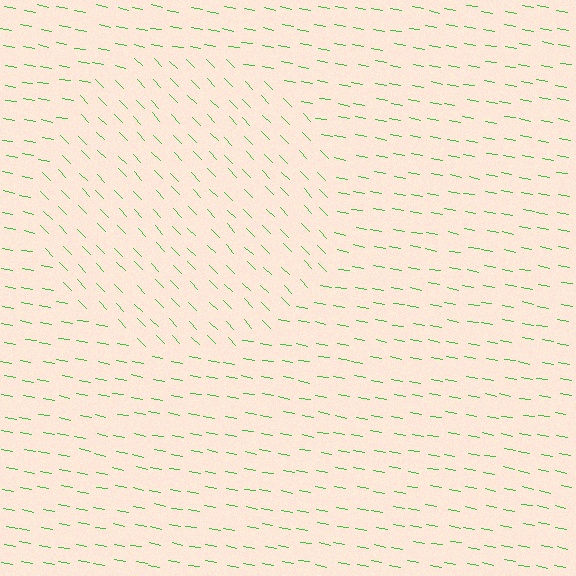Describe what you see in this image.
The image is filled with small green line segments. A circle region in the image has lines oriented differently from the surrounding lines, creating a visible texture boundary.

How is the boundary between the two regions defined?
The boundary is defined purely by a change in line orientation (approximately 35 degrees difference). All lines are the same color and thickness.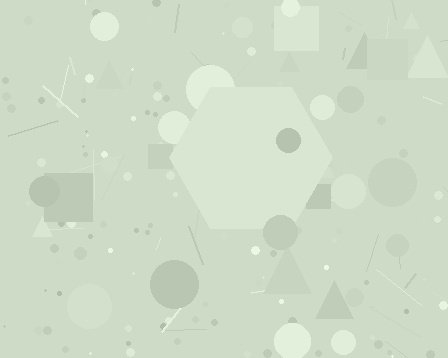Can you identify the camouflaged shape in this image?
The camouflaged shape is a hexagon.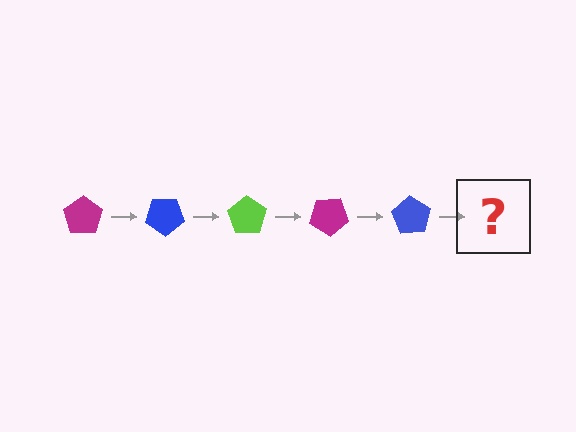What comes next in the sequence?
The next element should be a lime pentagon, rotated 175 degrees from the start.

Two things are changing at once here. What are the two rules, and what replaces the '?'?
The two rules are that it rotates 35 degrees each step and the color cycles through magenta, blue, and lime. The '?' should be a lime pentagon, rotated 175 degrees from the start.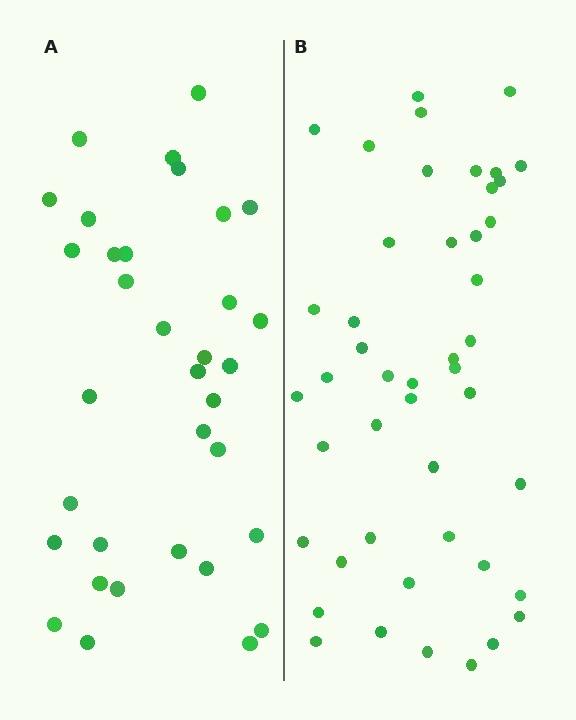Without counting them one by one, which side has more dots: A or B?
Region B (the right region) has more dots.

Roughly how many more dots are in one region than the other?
Region B has roughly 12 or so more dots than region A.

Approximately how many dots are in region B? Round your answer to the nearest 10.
About 50 dots. (The exact count is 46, which rounds to 50.)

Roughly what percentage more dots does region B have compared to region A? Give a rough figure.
About 35% more.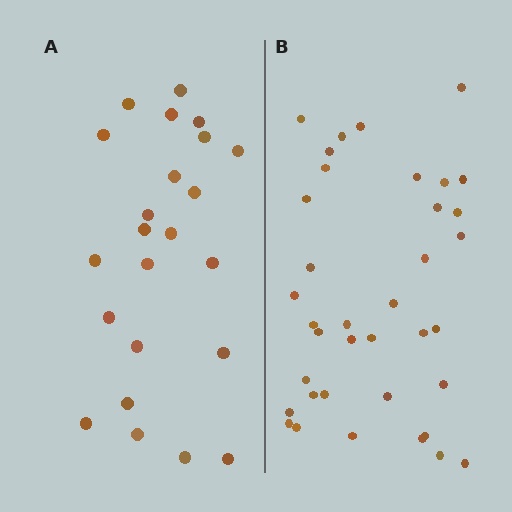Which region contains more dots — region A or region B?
Region B (the right region) has more dots.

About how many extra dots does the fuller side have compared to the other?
Region B has approximately 15 more dots than region A.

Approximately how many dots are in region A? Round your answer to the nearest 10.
About 20 dots. (The exact count is 23, which rounds to 20.)